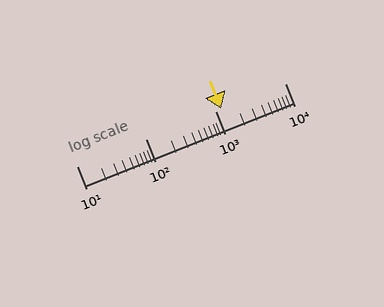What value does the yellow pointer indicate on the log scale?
The pointer indicates approximately 1200.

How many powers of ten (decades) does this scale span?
The scale spans 3 decades, from 10 to 10000.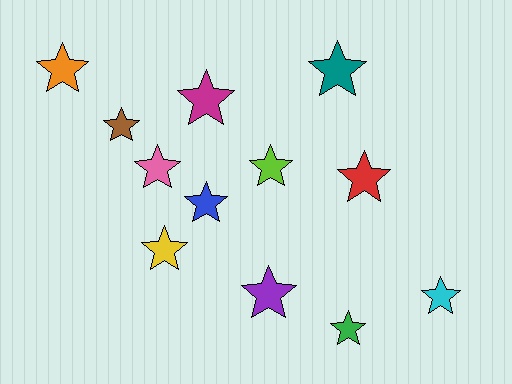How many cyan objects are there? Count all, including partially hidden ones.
There is 1 cyan object.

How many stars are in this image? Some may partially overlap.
There are 12 stars.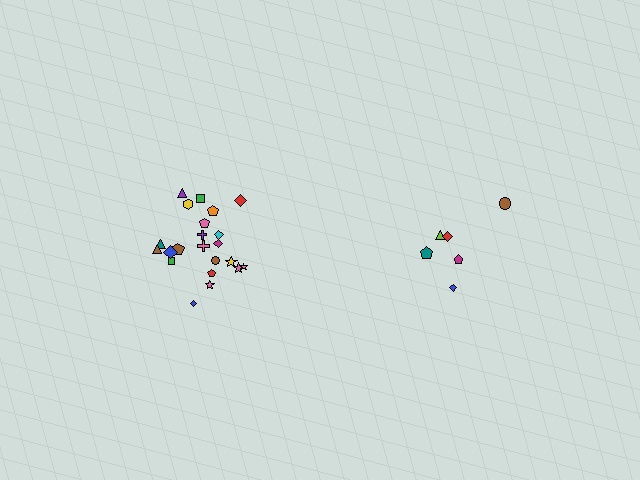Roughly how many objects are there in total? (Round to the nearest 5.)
Roughly 30 objects in total.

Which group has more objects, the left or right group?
The left group.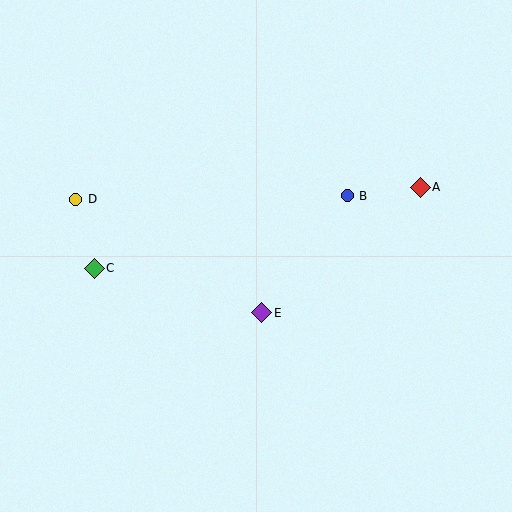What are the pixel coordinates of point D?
Point D is at (76, 199).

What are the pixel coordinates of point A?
Point A is at (420, 187).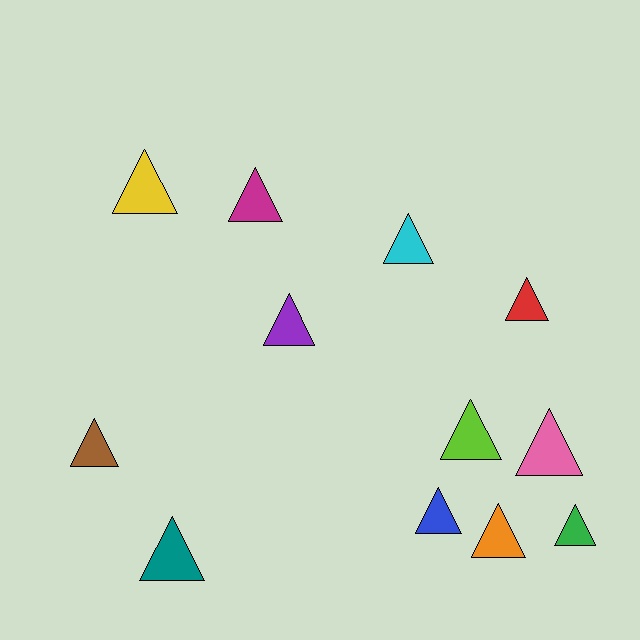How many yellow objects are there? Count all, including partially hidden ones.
There is 1 yellow object.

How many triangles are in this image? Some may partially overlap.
There are 12 triangles.